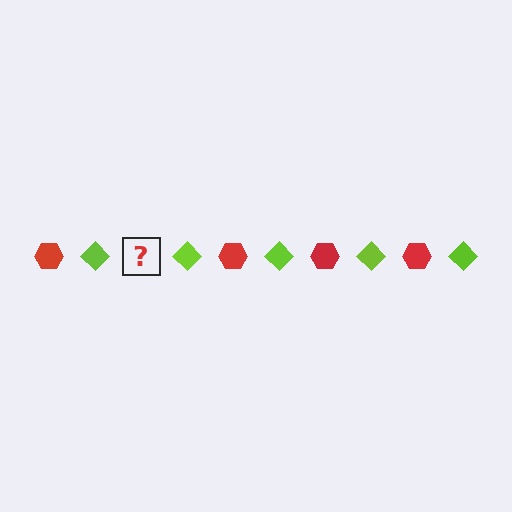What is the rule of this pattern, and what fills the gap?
The rule is that the pattern alternates between red hexagon and lime diamond. The gap should be filled with a red hexagon.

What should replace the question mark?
The question mark should be replaced with a red hexagon.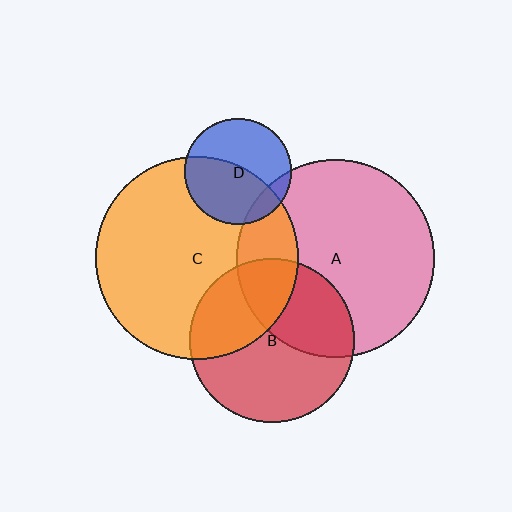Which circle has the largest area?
Circle C (orange).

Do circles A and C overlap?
Yes.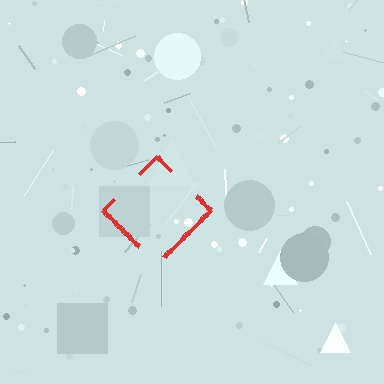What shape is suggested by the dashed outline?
The dashed outline suggests a diamond.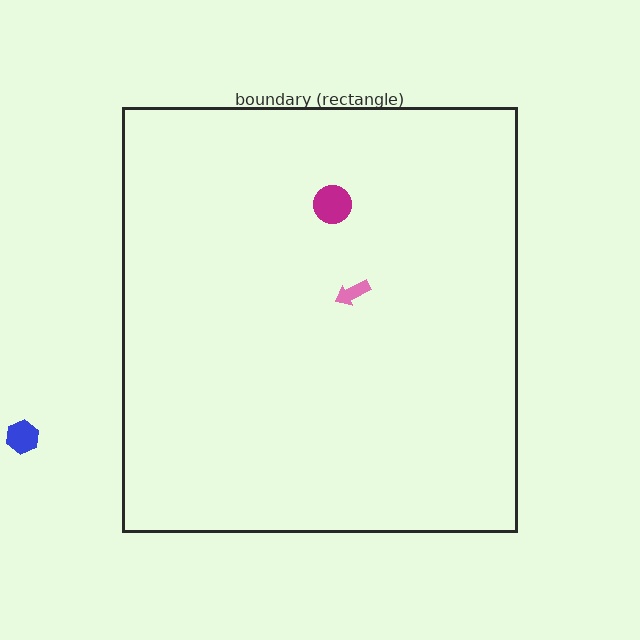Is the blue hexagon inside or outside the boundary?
Outside.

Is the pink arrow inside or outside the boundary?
Inside.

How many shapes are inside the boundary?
2 inside, 1 outside.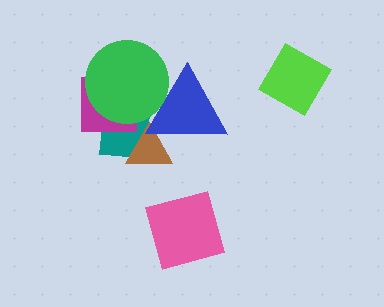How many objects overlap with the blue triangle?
3 objects overlap with the blue triangle.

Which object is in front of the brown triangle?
The blue triangle is in front of the brown triangle.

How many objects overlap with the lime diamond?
0 objects overlap with the lime diamond.